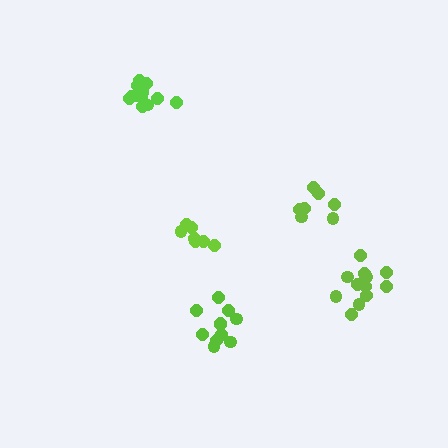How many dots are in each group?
Group 1: 12 dots, Group 2: 13 dots, Group 3: 7 dots, Group 4: 11 dots, Group 5: 7 dots (50 total).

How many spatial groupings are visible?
There are 5 spatial groupings.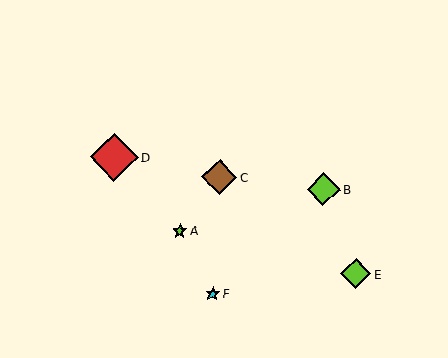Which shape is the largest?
The red diamond (labeled D) is the largest.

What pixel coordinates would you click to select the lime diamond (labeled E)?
Click at (356, 274) to select the lime diamond E.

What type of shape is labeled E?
Shape E is a lime diamond.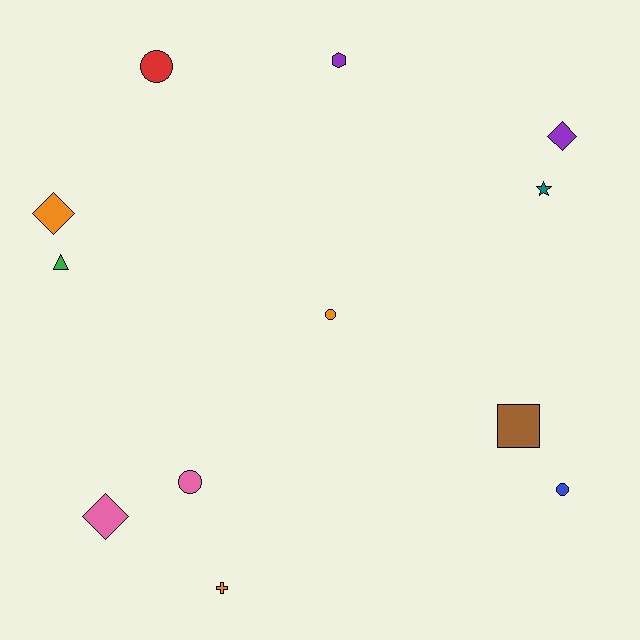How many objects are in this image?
There are 12 objects.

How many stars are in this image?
There is 1 star.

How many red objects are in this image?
There is 1 red object.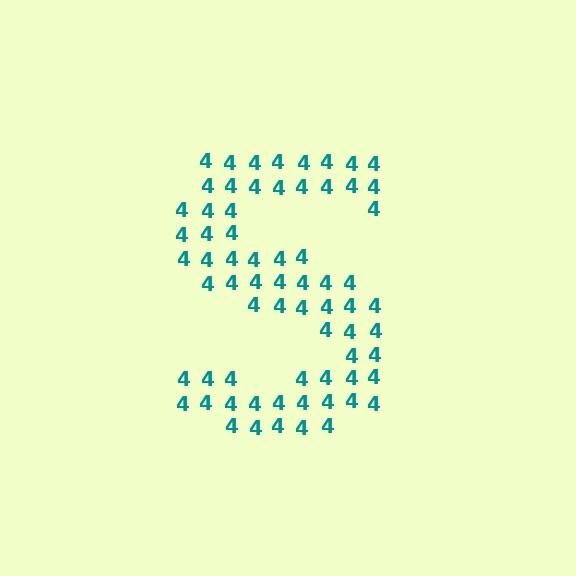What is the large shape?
The large shape is the letter S.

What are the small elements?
The small elements are digit 4's.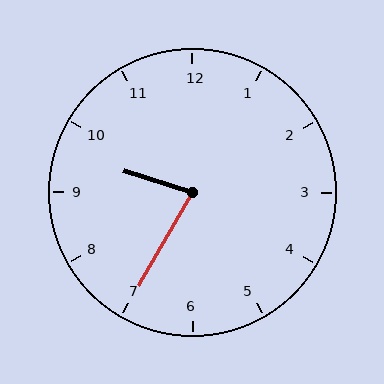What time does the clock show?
9:35.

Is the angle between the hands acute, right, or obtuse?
It is acute.